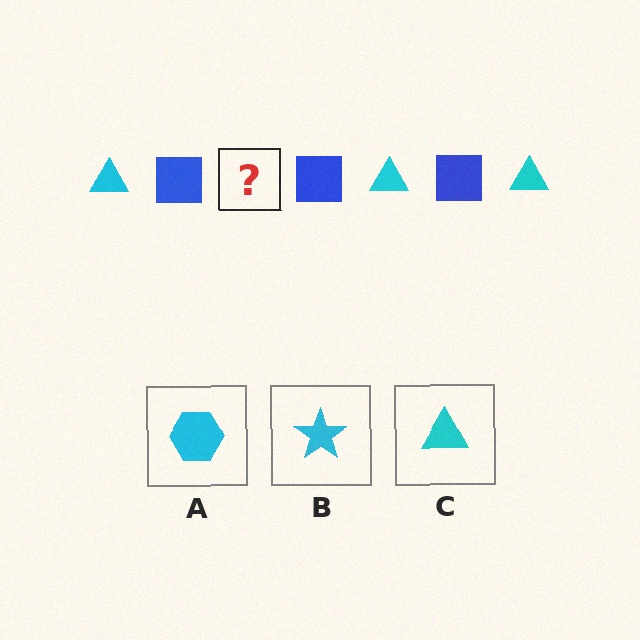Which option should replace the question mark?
Option C.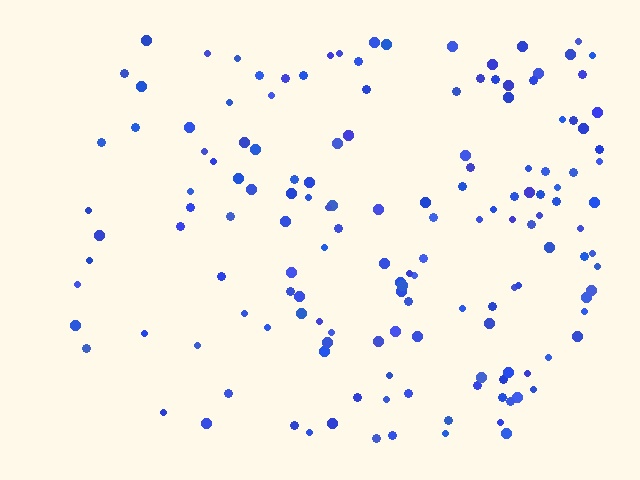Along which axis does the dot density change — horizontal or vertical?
Horizontal.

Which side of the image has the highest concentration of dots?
The right.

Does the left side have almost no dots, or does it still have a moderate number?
Still a moderate number, just noticeably fewer than the right.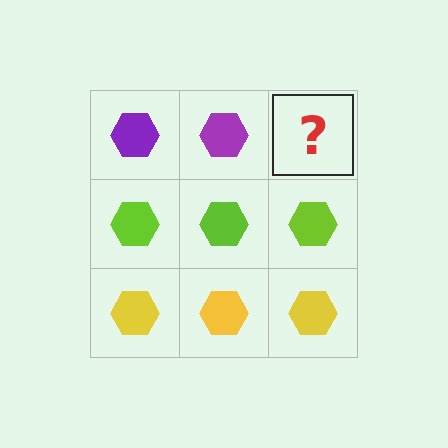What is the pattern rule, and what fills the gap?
The rule is that each row has a consistent color. The gap should be filled with a purple hexagon.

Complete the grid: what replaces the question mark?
The question mark should be replaced with a purple hexagon.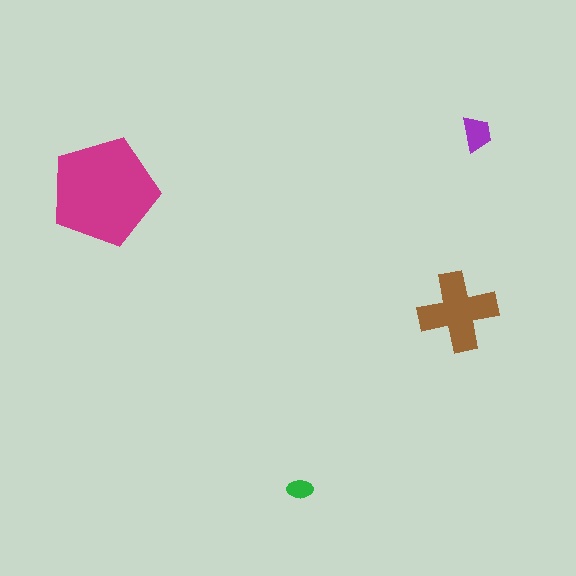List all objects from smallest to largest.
The green ellipse, the purple trapezoid, the brown cross, the magenta pentagon.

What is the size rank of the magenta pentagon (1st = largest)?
1st.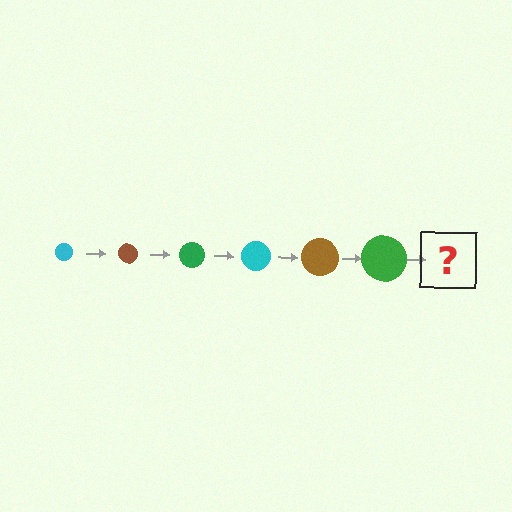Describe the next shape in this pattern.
It should be a cyan circle, larger than the previous one.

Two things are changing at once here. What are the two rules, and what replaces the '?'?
The two rules are that the circle grows larger each step and the color cycles through cyan, brown, and green. The '?' should be a cyan circle, larger than the previous one.